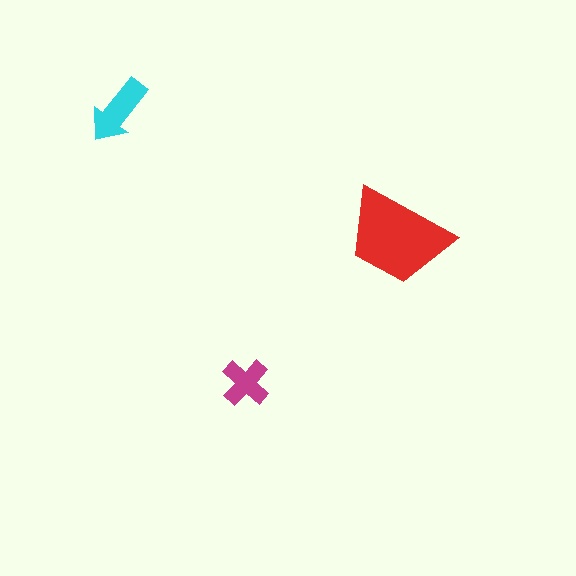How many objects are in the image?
There are 3 objects in the image.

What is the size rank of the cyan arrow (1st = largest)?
2nd.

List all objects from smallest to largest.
The magenta cross, the cyan arrow, the red trapezoid.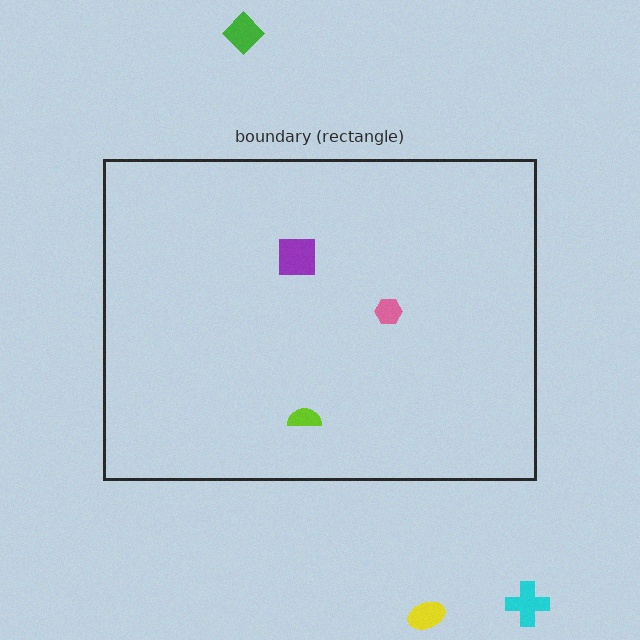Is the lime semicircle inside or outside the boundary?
Inside.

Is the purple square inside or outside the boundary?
Inside.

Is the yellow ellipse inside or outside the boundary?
Outside.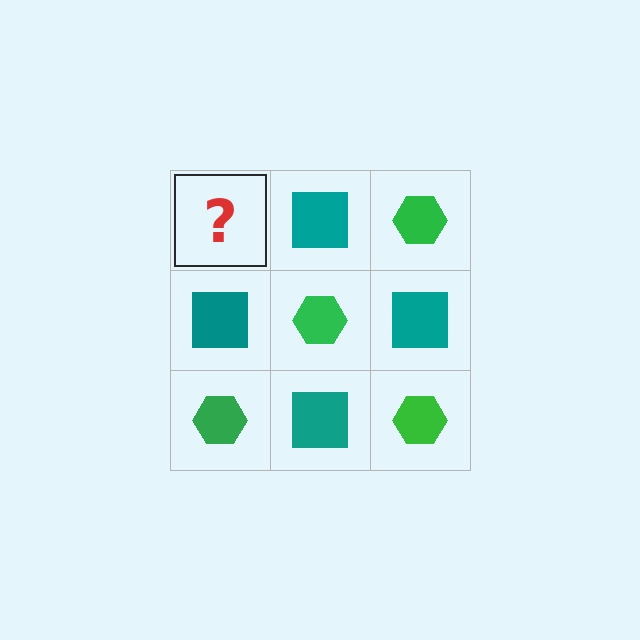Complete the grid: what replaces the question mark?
The question mark should be replaced with a green hexagon.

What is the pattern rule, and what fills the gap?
The rule is that it alternates green hexagon and teal square in a checkerboard pattern. The gap should be filled with a green hexagon.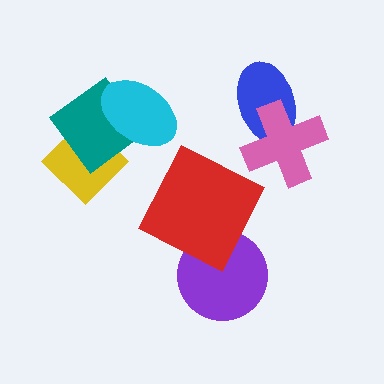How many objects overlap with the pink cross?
1 object overlaps with the pink cross.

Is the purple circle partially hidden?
Yes, it is partially covered by another shape.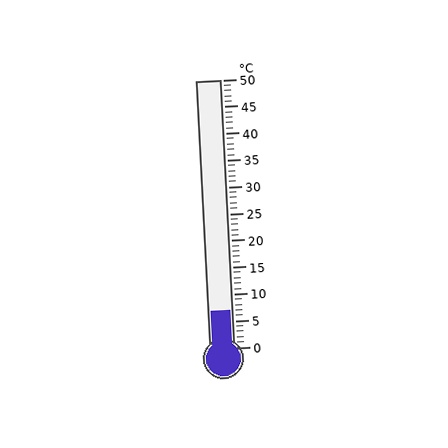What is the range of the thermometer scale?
The thermometer scale ranges from 0°C to 50°C.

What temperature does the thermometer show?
The thermometer shows approximately 7°C.